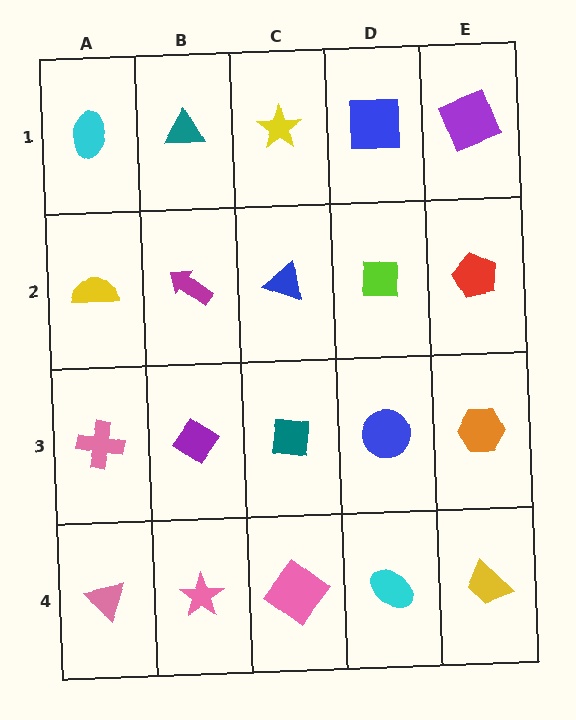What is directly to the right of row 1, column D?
A purple square.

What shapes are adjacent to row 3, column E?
A red pentagon (row 2, column E), a yellow trapezoid (row 4, column E), a blue circle (row 3, column D).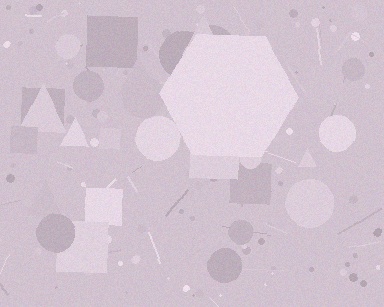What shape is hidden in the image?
A hexagon is hidden in the image.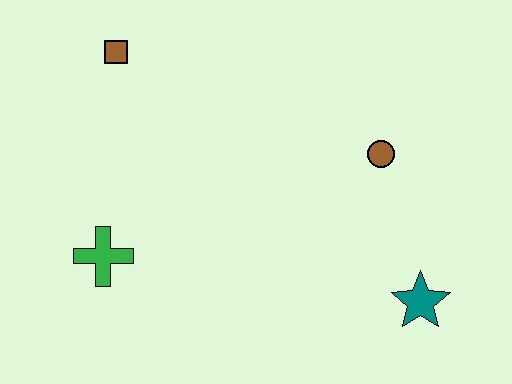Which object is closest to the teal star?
The brown circle is closest to the teal star.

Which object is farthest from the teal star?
The brown square is farthest from the teal star.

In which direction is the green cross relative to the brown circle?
The green cross is to the left of the brown circle.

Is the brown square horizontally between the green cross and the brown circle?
Yes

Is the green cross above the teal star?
Yes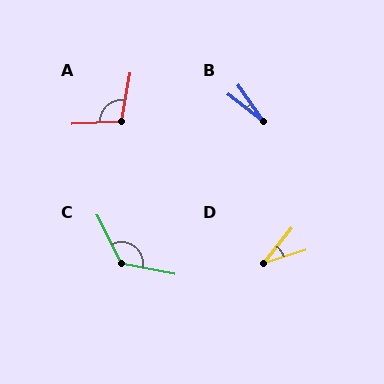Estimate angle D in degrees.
Approximately 34 degrees.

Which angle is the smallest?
B, at approximately 17 degrees.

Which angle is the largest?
C, at approximately 128 degrees.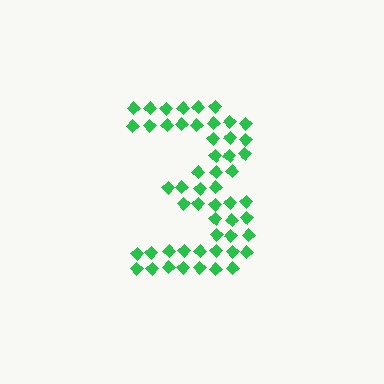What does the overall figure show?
The overall figure shows the digit 3.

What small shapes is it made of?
It is made of small diamonds.